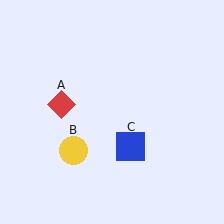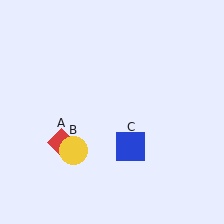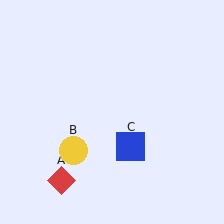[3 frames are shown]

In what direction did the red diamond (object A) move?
The red diamond (object A) moved down.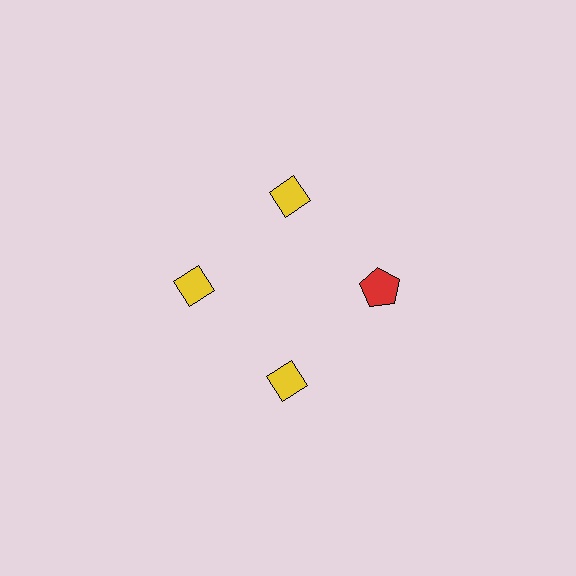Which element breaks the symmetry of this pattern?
The red pentagon at roughly the 3 o'clock position breaks the symmetry. All other shapes are yellow diamonds.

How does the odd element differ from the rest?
It differs in both color (red instead of yellow) and shape (pentagon instead of diamond).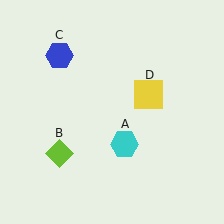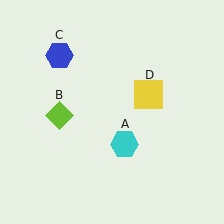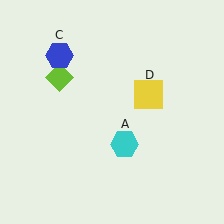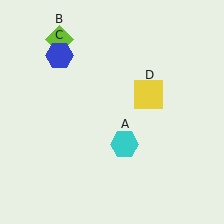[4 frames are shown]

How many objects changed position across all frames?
1 object changed position: lime diamond (object B).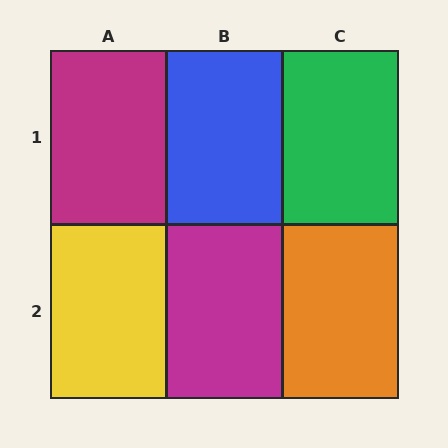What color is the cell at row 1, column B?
Blue.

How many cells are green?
1 cell is green.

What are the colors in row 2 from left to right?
Yellow, magenta, orange.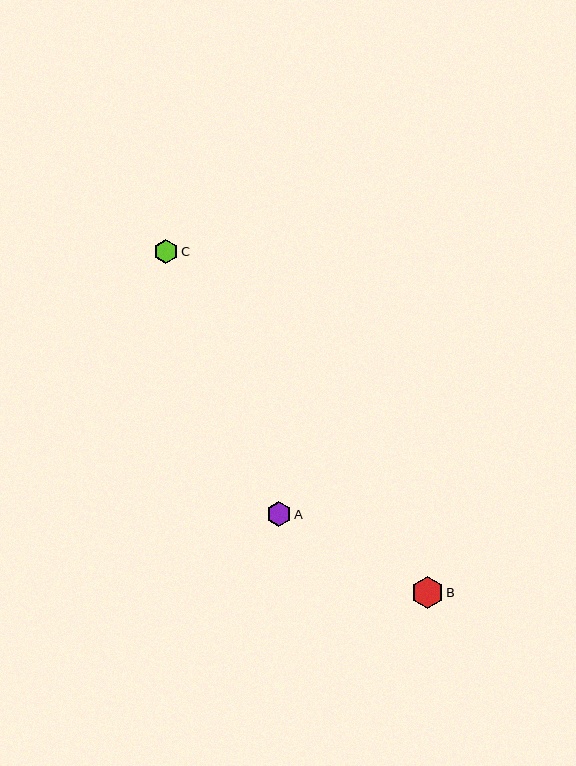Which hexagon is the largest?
Hexagon B is the largest with a size of approximately 32 pixels.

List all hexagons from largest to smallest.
From largest to smallest: B, A, C.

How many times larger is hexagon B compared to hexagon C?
Hexagon B is approximately 1.3 times the size of hexagon C.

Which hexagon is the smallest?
Hexagon C is the smallest with a size of approximately 25 pixels.